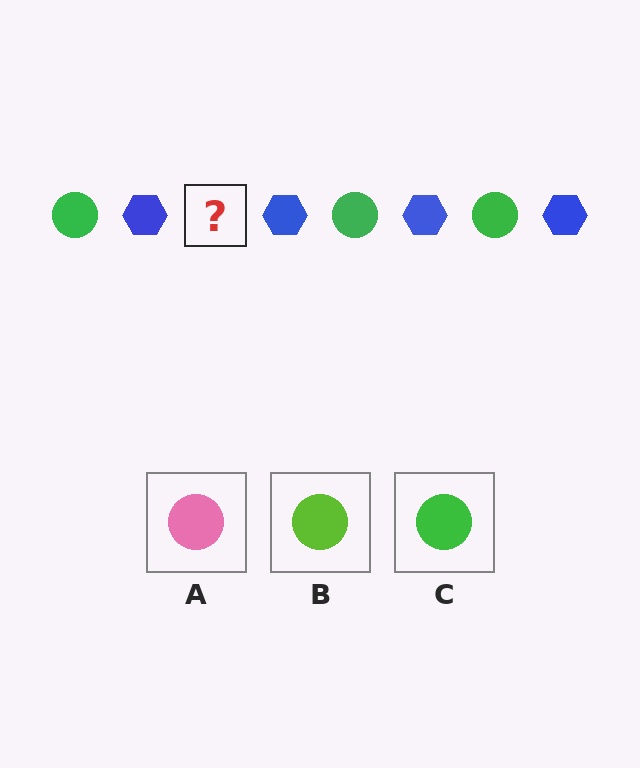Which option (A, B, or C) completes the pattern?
C.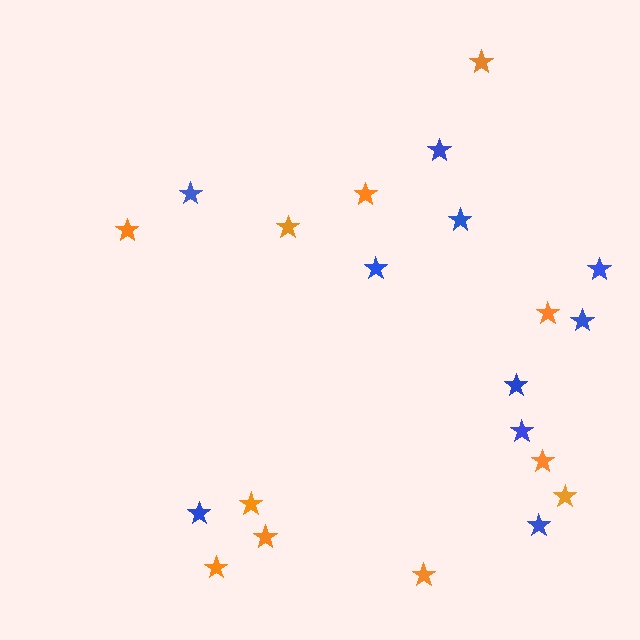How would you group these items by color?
There are 2 groups: one group of blue stars (10) and one group of orange stars (11).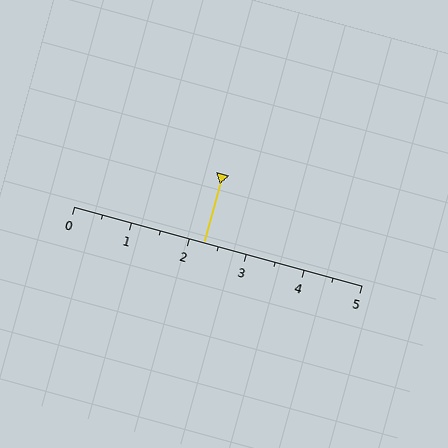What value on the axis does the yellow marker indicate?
The marker indicates approximately 2.2.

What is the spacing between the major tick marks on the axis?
The major ticks are spaced 1 apart.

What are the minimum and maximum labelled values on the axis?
The axis runs from 0 to 5.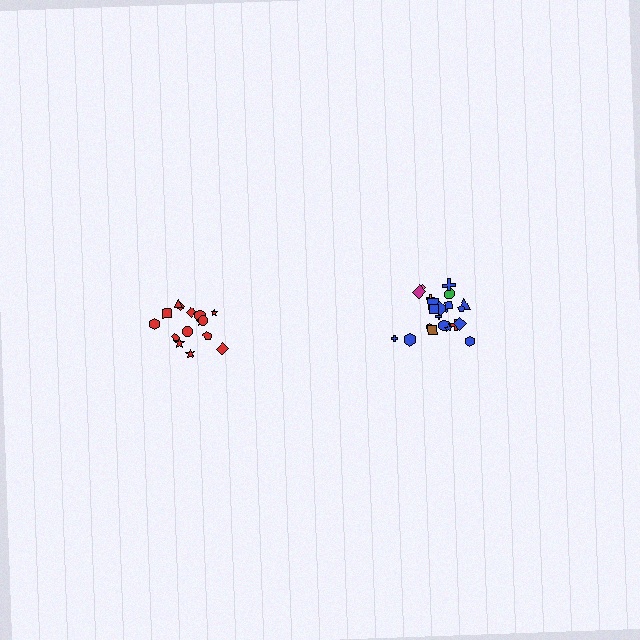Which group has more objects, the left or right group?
The right group.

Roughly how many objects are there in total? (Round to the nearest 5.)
Roughly 35 objects in total.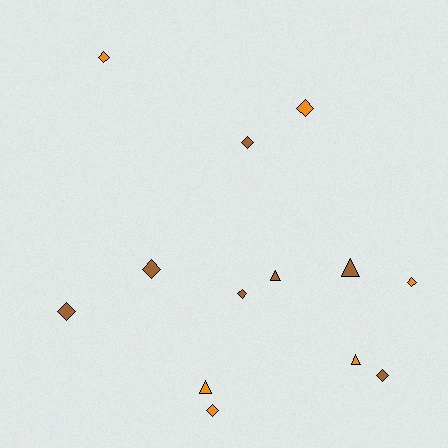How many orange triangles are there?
There are 2 orange triangles.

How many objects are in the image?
There are 13 objects.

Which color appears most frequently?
Brown, with 7 objects.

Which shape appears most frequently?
Diamond, with 9 objects.